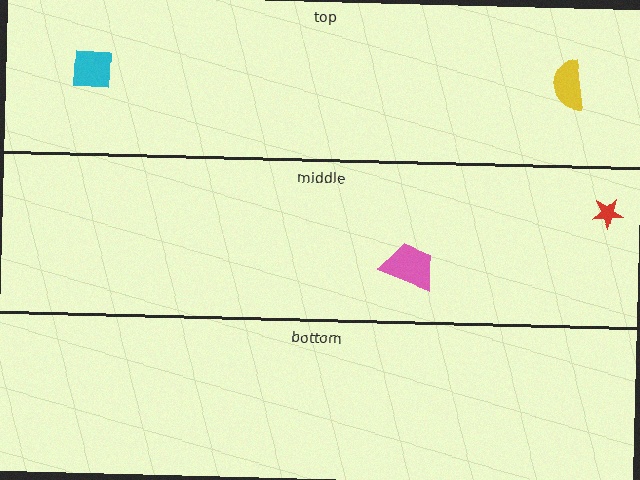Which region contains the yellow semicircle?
The top region.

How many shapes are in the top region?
2.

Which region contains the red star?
The middle region.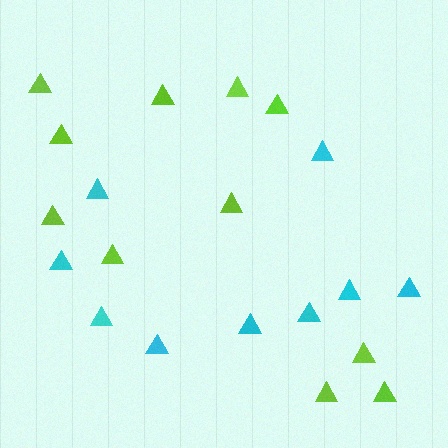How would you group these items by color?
There are 2 groups: one group of lime triangles (11) and one group of cyan triangles (9).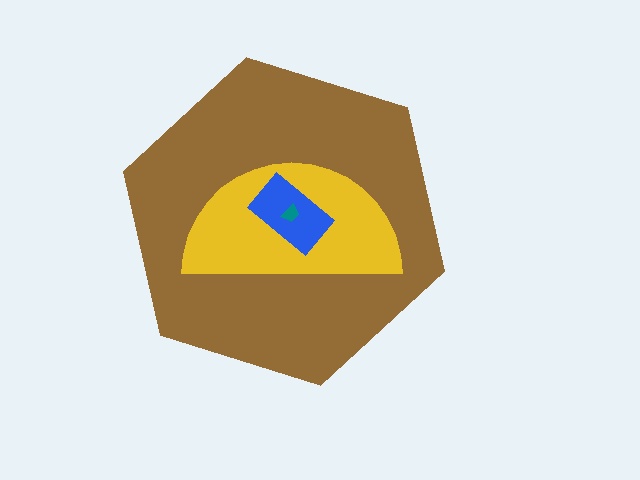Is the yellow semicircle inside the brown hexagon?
Yes.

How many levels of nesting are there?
4.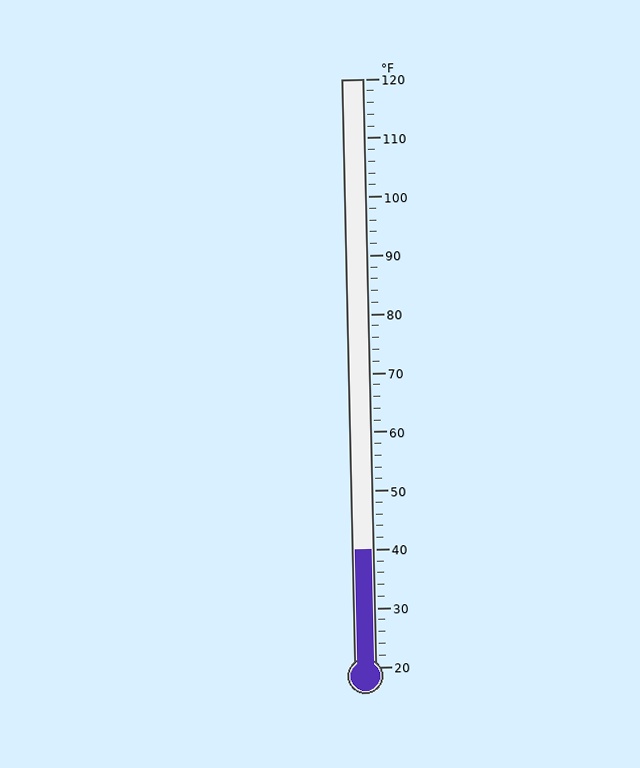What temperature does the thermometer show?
The thermometer shows approximately 40°F.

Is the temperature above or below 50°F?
The temperature is below 50°F.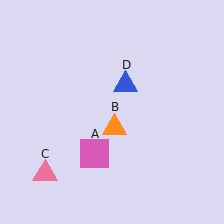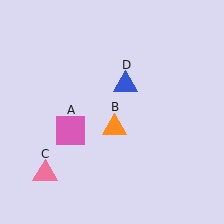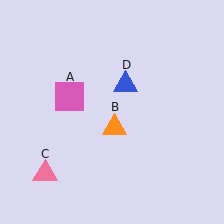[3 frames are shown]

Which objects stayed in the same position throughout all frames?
Orange triangle (object B) and pink triangle (object C) and blue triangle (object D) remained stationary.